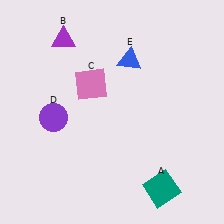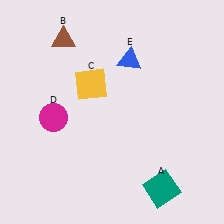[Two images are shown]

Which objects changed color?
B changed from purple to brown. C changed from pink to yellow. D changed from purple to magenta.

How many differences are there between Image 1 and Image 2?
There are 3 differences between the two images.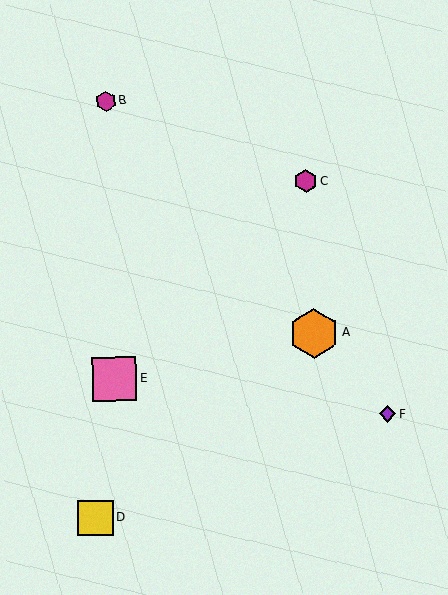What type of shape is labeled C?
Shape C is a magenta hexagon.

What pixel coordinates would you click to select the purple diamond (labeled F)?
Click at (387, 414) to select the purple diamond F.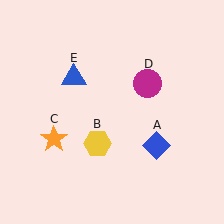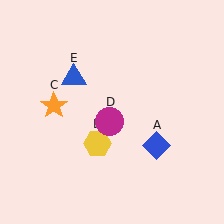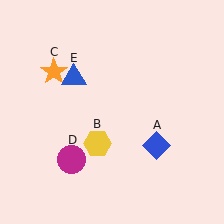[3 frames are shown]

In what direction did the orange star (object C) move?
The orange star (object C) moved up.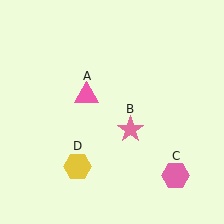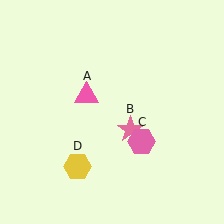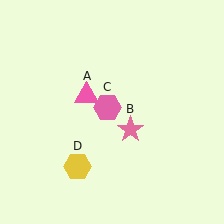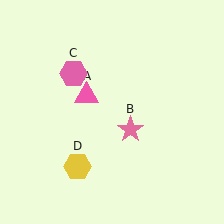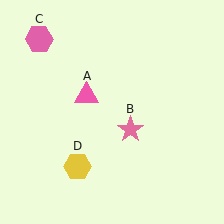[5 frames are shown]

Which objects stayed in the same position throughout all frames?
Pink triangle (object A) and pink star (object B) and yellow hexagon (object D) remained stationary.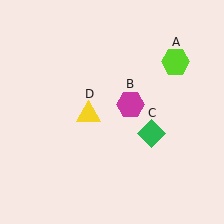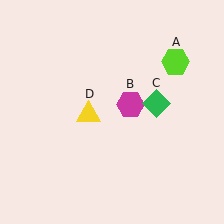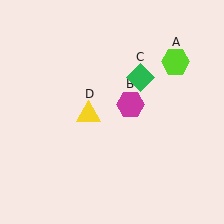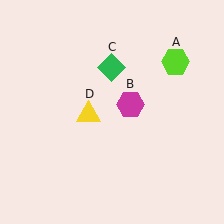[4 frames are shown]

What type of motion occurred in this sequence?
The green diamond (object C) rotated counterclockwise around the center of the scene.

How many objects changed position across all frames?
1 object changed position: green diamond (object C).